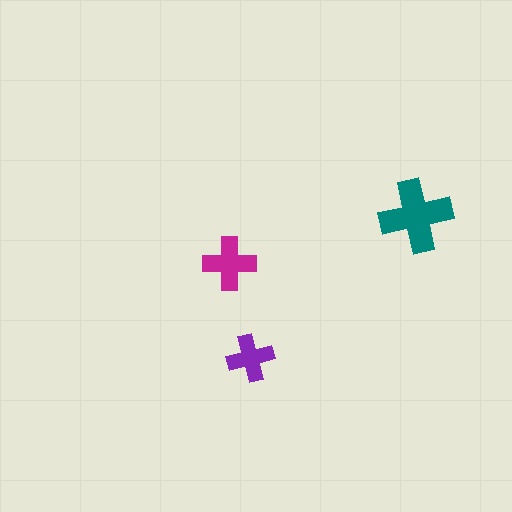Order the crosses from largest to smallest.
the teal one, the magenta one, the purple one.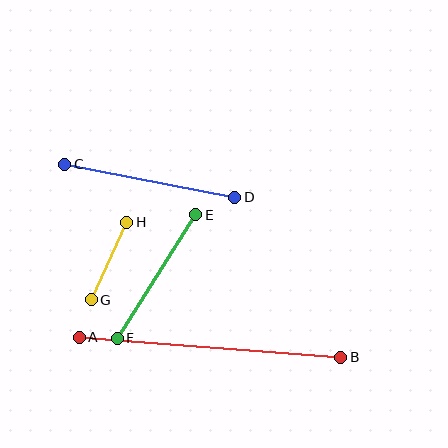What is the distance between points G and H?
The distance is approximately 85 pixels.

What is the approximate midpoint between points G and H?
The midpoint is at approximately (109, 261) pixels.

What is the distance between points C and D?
The distance is approximately 173 pixels.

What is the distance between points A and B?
The distance is approximately 263 pixels.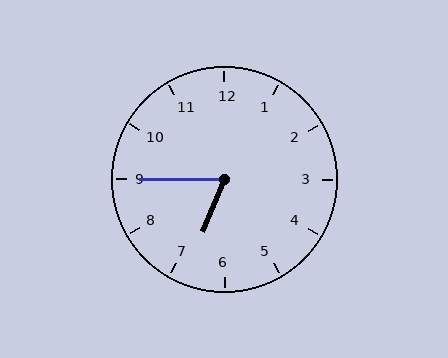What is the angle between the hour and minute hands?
Approximately 68 degrees.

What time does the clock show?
6:45.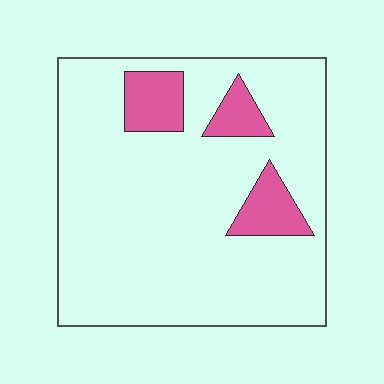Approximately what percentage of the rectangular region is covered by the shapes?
Approximately 15%.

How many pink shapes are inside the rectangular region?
3.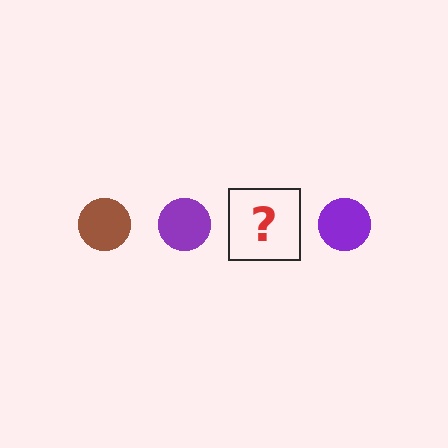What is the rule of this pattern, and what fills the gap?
The rule is that the pattern cycles through brown, purple circles. The gap should be filled with a brown circle.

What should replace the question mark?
The question mark should be replaced with a brown circle.